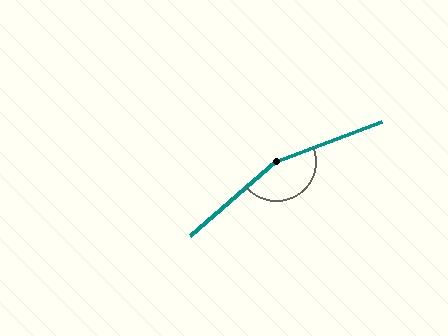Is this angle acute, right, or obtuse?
It is obtuse.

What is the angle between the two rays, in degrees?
Approximately 160 degrees.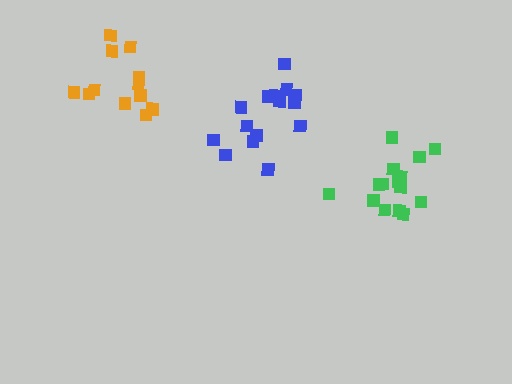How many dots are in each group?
Group 1: 12 dots, Group 2: 15 dots, Group 3: 15 dots (42 total).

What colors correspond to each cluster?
The clusters are colored: orange, green, blue.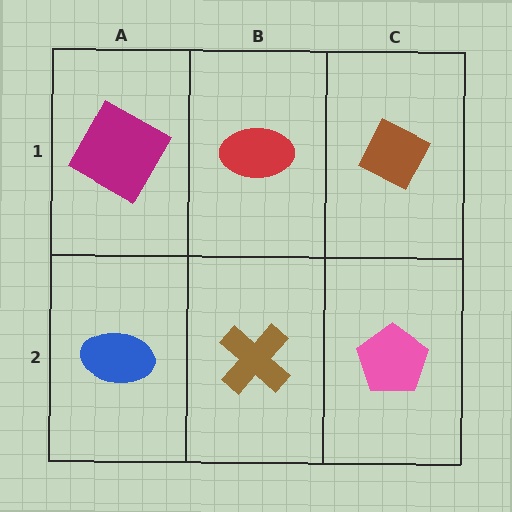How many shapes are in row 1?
3 shapes.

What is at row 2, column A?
A blue ellipse.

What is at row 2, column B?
A brown cross.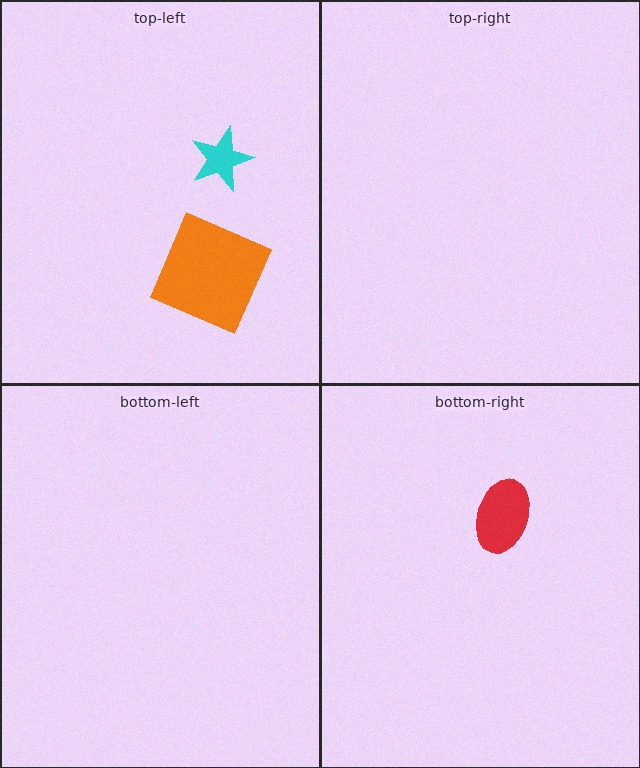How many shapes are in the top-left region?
2.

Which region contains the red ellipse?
The bottom-right region.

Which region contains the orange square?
The top-left region.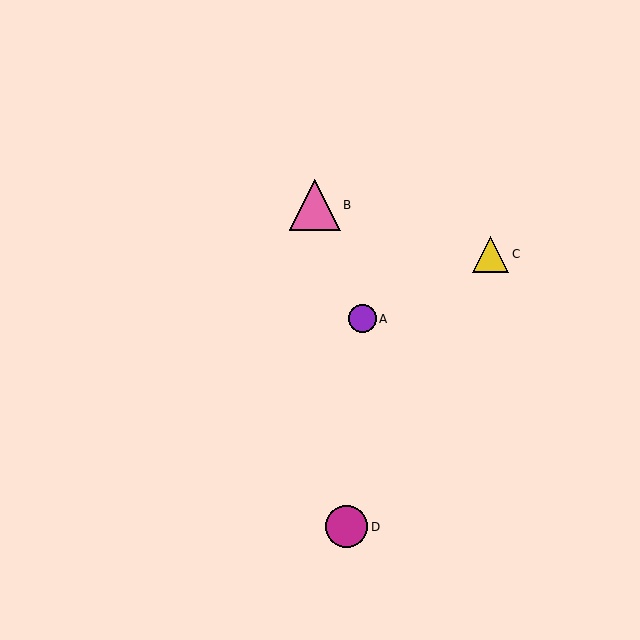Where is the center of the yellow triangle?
The center of the yellow triangle is at (490, 254).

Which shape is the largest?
The pink triangle (labeled B) is the largest.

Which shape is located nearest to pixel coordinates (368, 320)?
The purple circle (labeled A) at (362, 319) is nearest to that location.